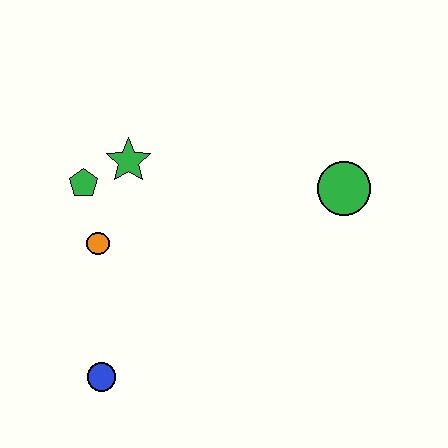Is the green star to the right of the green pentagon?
Yes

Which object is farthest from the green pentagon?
The green circle is farthest from the green pentagon.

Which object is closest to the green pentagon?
The green star is closest to the green pentagon.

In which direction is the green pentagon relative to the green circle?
The green pentagon is to the left of the green circle.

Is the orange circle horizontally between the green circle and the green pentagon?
Yes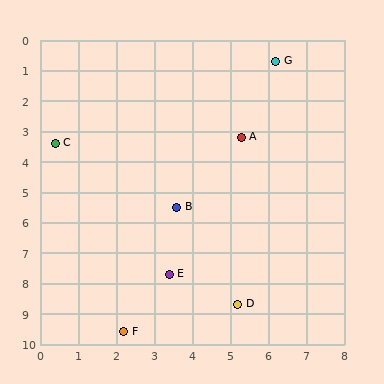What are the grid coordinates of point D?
Point D is at approximately (5.2, 8.7).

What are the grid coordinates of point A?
Point A is at approximately (5.3, 3.2).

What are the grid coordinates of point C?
Point C is at approximately (0.4, 3.4).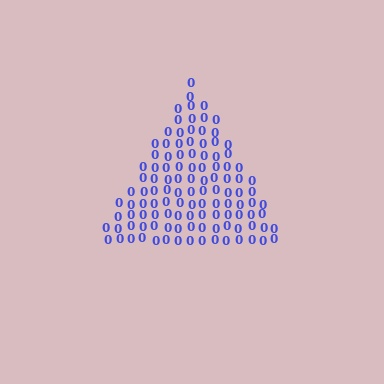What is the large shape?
The large shape is a triangle.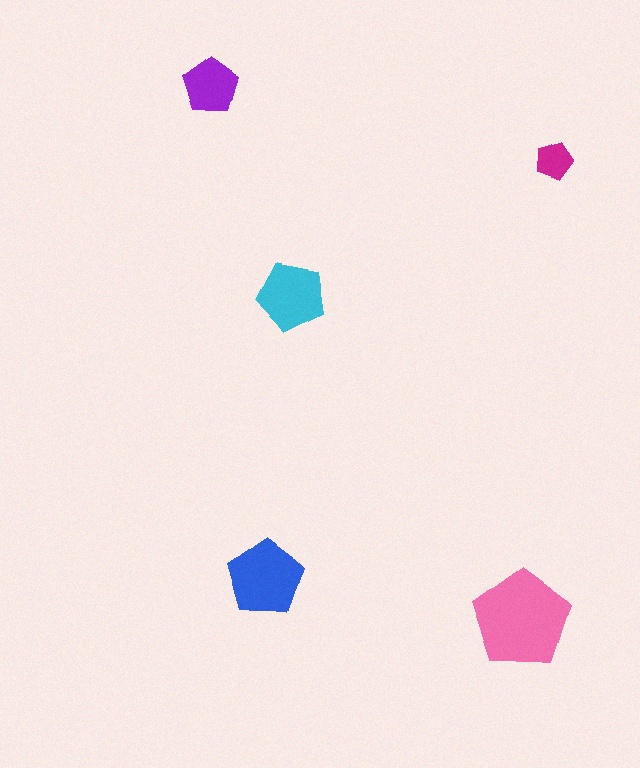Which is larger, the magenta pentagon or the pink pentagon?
The pink one.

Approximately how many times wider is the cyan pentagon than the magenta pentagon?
About 2 times wider.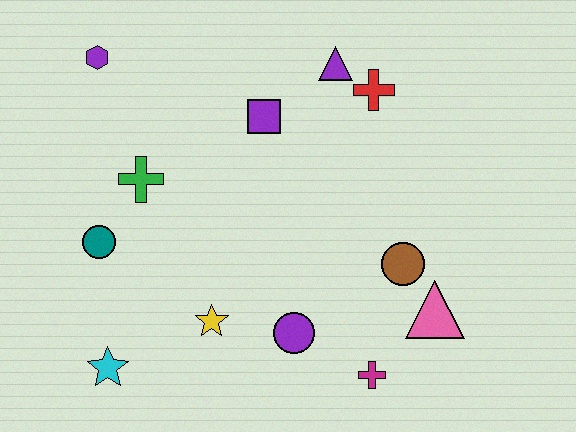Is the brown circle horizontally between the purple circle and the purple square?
No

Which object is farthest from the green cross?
The pink triangle is farthest from the green cross.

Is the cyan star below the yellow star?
Yes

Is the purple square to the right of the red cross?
No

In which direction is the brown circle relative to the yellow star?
The brown circle is to the right of the yellow star.